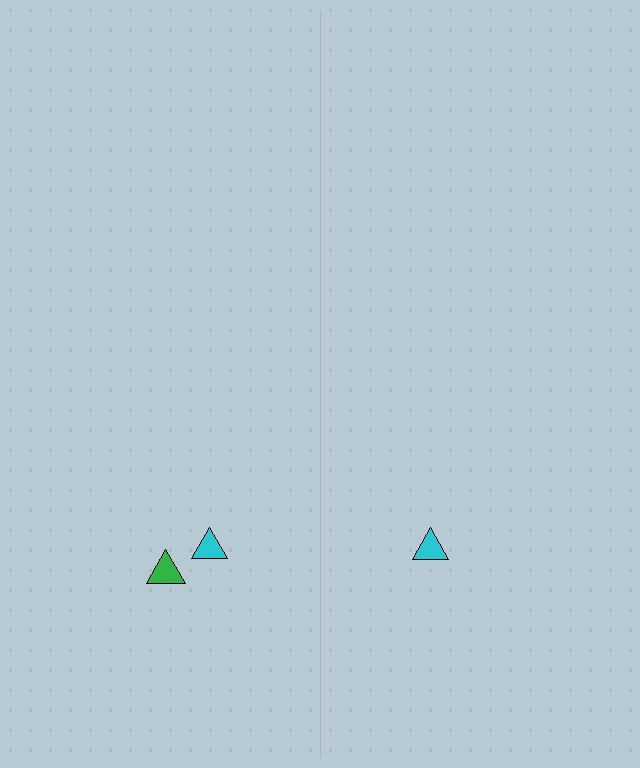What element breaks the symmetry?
A green triangle is missing from the right side.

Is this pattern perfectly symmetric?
No, the pattern is not perfectly symmetric. A green triangle is missing from the right side.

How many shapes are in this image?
There are 3 shapes in this image.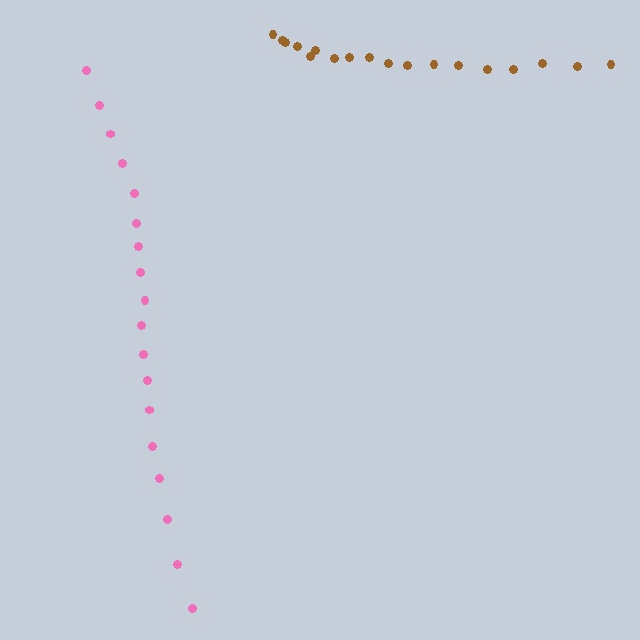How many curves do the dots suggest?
There are 2 distinct paths.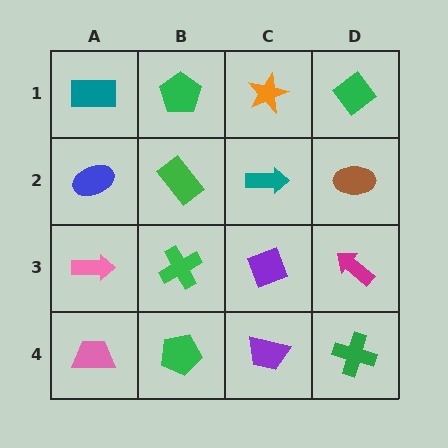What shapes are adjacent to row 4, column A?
A pink arrow (row 3, column A), a green pentagon (row 4, column B).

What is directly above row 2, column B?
A green pentagon.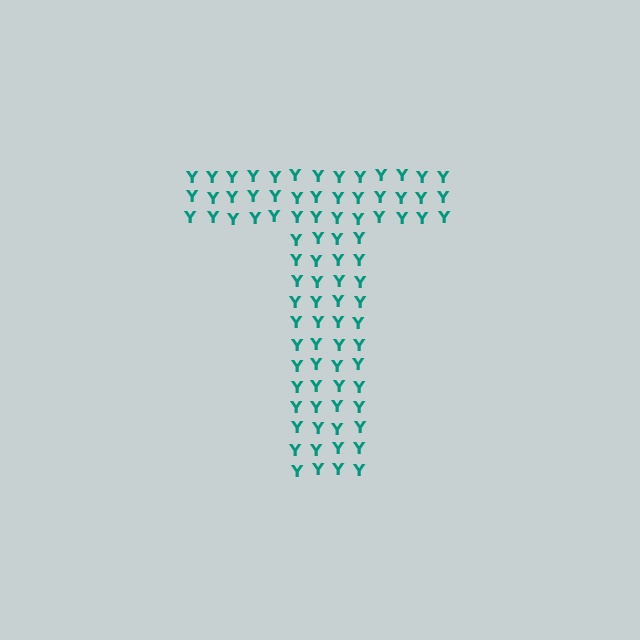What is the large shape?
The large shape is the letter T.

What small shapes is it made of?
It is made of small letter Y's.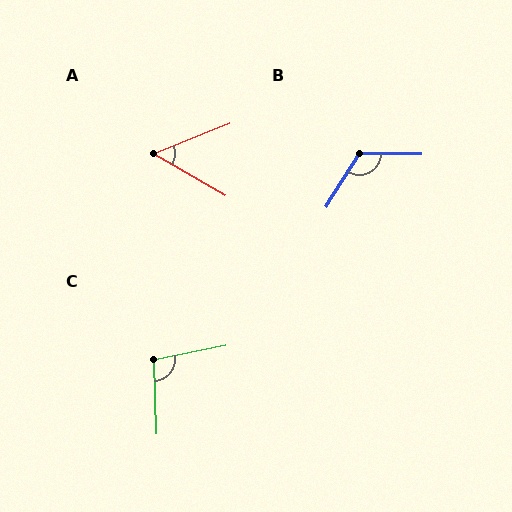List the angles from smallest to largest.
A (52°), C (100°), B (121°).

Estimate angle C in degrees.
Approximately 100 degrees.